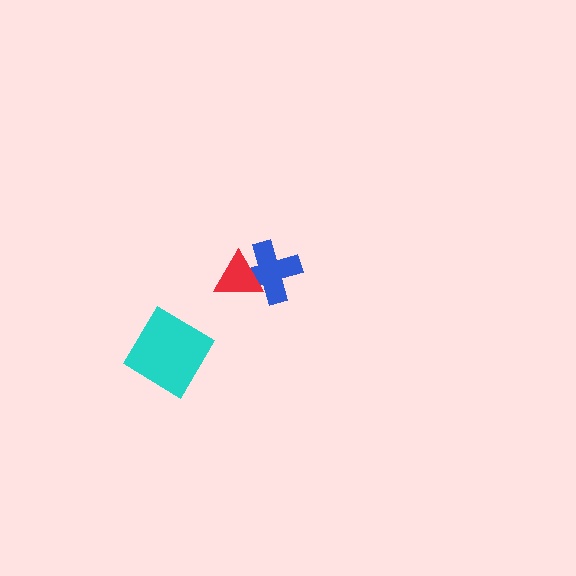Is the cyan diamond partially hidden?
No, no other shape covers it.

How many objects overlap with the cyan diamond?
0 objects overlap with the cyan diamond.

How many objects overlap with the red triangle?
1 object overlaps with the red triangle.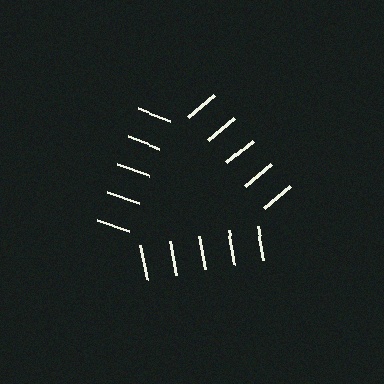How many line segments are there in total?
15 — 5 along each of the 3 edges.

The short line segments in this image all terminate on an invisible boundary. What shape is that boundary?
An illusory triangle — the line segments terminate on its edges but no continuous stroke is drawn.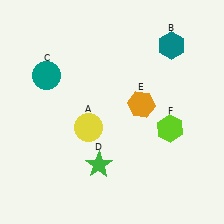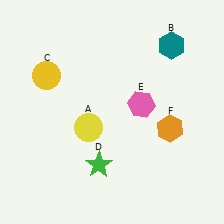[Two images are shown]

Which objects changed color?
C changed from teal to yellow. E changed from orange to pink. F changed from lime to orange.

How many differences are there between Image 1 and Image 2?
There are 3 differences between the two images.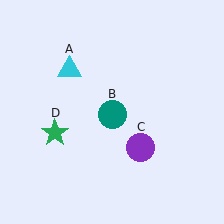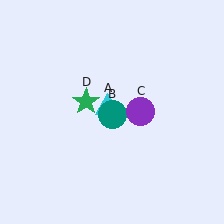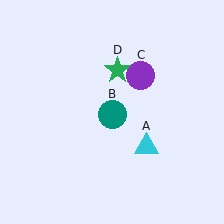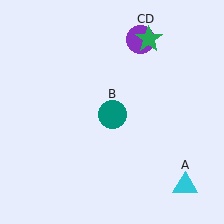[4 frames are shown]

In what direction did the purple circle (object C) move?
The purple circle (object C) moved up.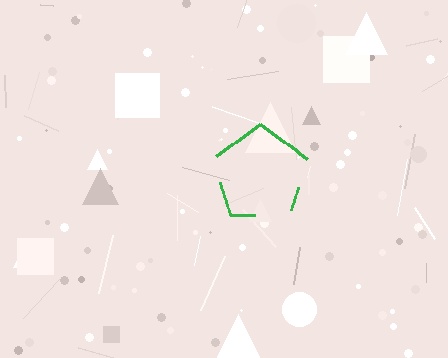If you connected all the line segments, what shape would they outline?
They would outline a pentagon.